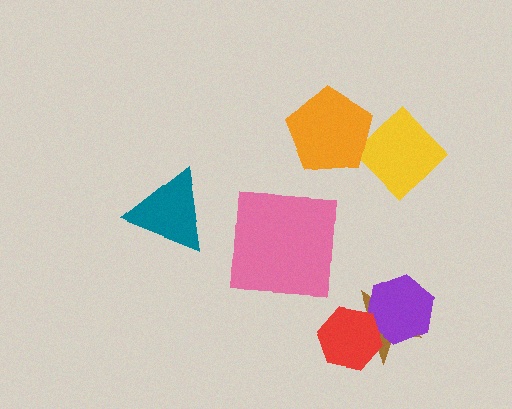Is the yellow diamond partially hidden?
Yes, it is partially covered by another shape.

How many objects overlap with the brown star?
2 objects overlap with the brown star.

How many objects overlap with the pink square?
0 objects overlap with the pink square.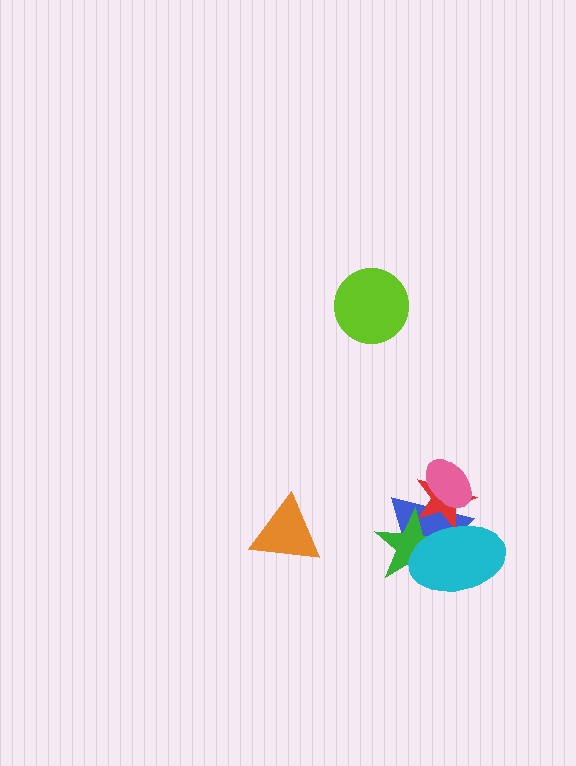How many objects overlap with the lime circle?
0 objects overlap with the lime circle.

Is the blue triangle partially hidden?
Yes, it is partially covered by another shape.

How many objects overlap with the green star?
3 objects overlap with the green star.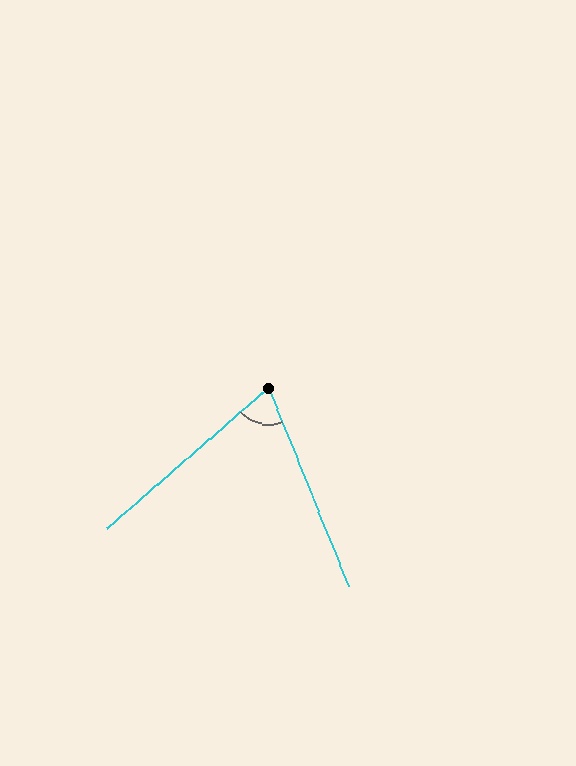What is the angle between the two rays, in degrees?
Approximately 71 degrees.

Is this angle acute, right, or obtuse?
It is acute.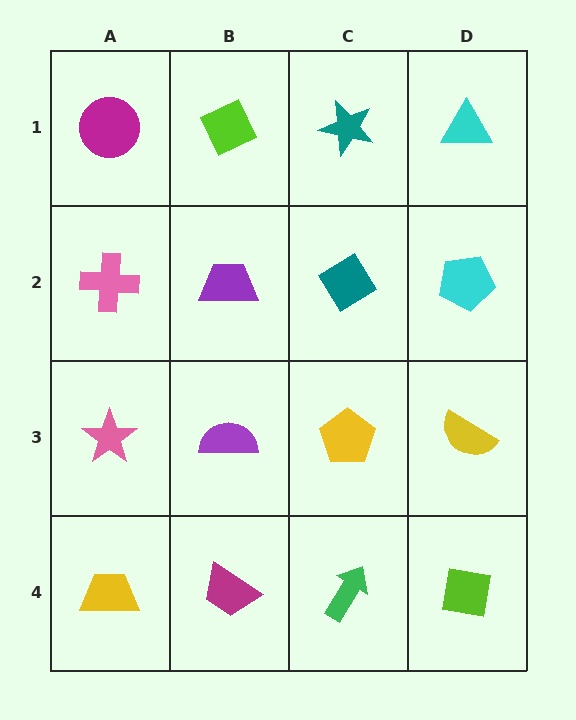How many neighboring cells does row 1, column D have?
2.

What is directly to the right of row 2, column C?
A cyan pentagon.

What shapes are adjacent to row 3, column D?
A cyan pentagon (row 2, column D), a lime square (row 4, column D), a yellow pentagon (row 3, column C).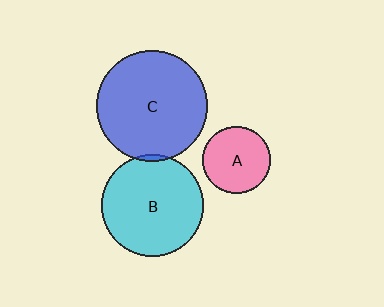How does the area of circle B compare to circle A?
Approximately 2.3 times.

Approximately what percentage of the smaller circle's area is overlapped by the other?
Approximately 5%.